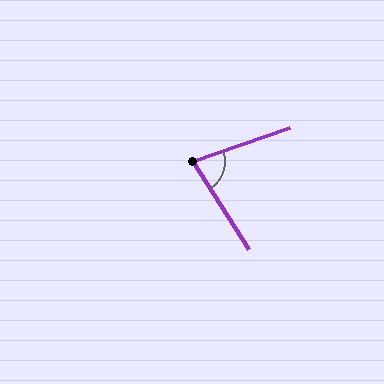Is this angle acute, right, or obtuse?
It is acute.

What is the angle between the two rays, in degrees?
Approximately 76 degrees.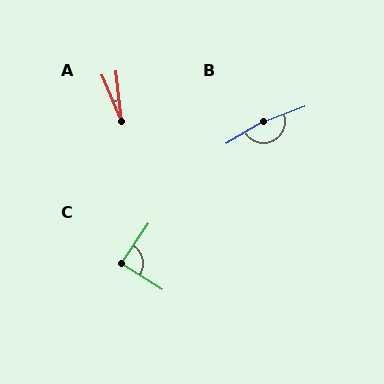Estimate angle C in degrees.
Approximately 88 degrees.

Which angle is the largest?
B, at approximately 169 degrees.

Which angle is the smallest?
A, at approximately 16 degrees.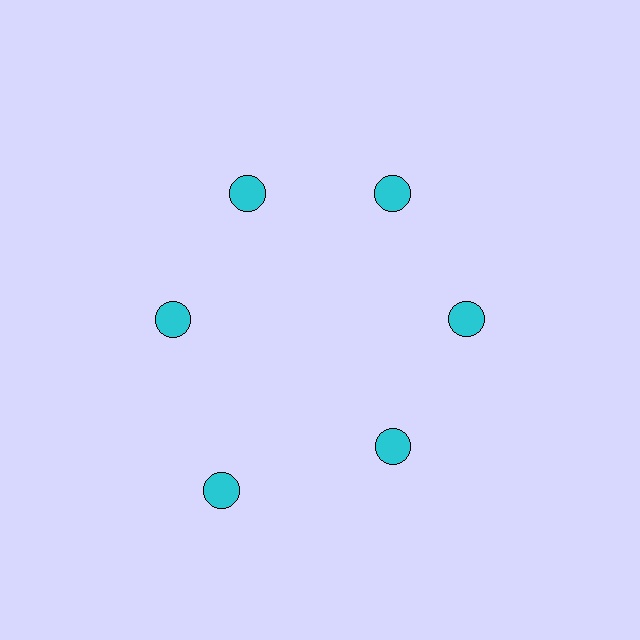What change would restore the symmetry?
The symmetry would be restored by moving it inward, back onto the ring so that all 6 circles sit at equal angles and equal distance from the center.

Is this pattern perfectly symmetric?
No. The 6 cyan circles are arranged in a ring, but one element near the 7 o'clock position is pushed outward from the center, breaking the 6-fold rotational symmetry.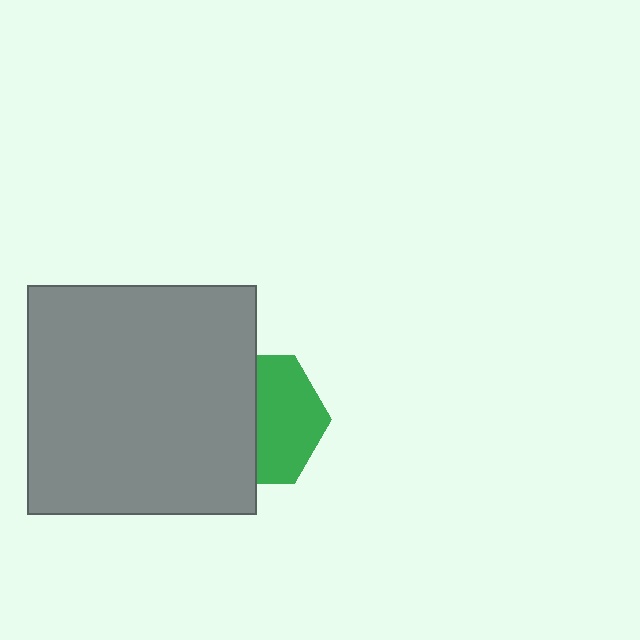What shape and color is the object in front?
The object in front is a gray square.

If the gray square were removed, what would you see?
You would see the complete green hexagon.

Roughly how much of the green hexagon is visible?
About half of it is visible (roughly 50%).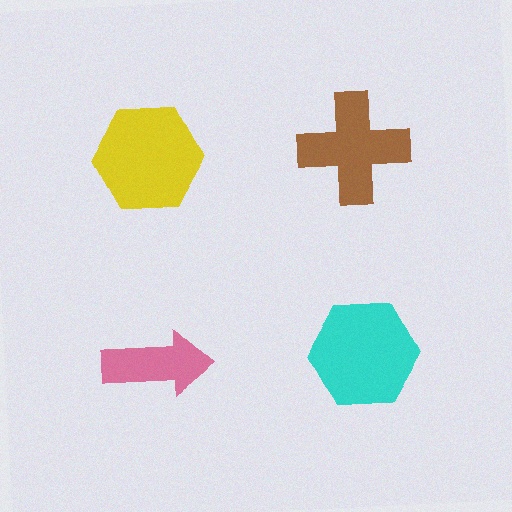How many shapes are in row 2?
2 shapes.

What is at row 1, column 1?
A yellow hexagon.